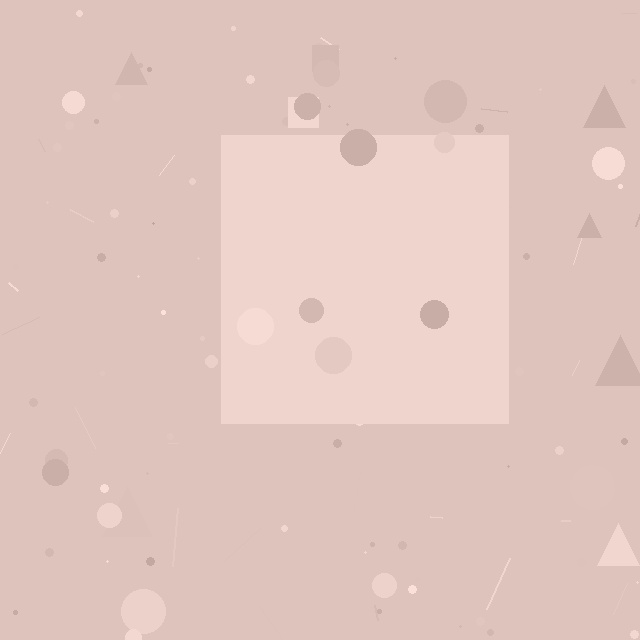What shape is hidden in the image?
A square is hidden in the image.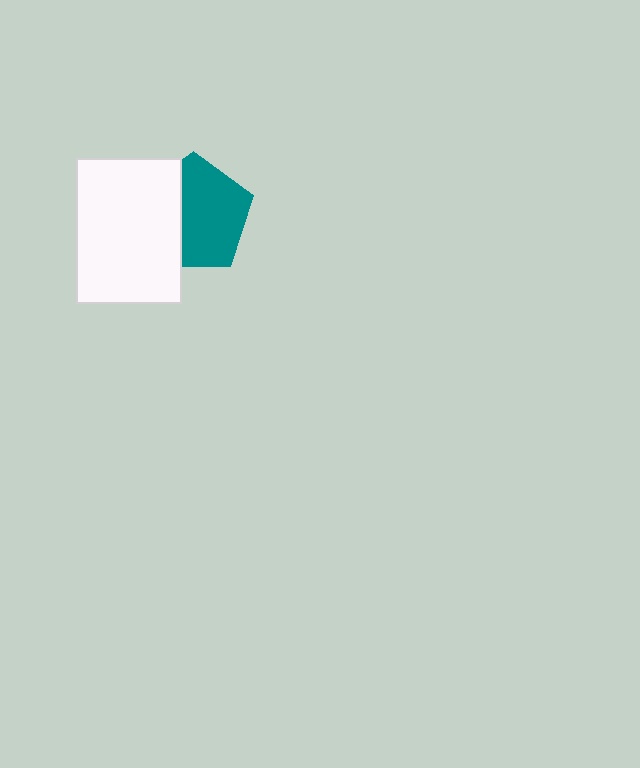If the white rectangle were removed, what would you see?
You would see the complete teal pentagon.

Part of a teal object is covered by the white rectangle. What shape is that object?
It is a pentagon.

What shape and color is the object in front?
The object in front is a white rectangle.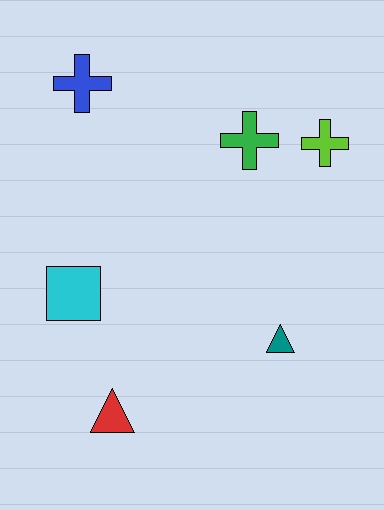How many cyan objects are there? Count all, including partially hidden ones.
There is 1 cyan object.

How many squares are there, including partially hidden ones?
There is 1 square.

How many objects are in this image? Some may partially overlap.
There are 6 objects.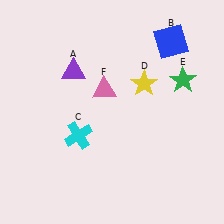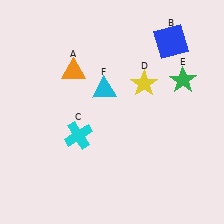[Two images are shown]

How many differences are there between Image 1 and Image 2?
There are 2 differences between the two images.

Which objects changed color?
A changed from purple to orange. F changed from pink to cyan.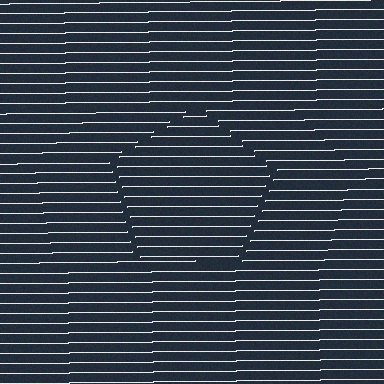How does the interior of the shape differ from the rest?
The interior of the shape contains the same grating, shifted by half a period — the contour is defined by the phase discontinuity where line-ends from the inner and outer gratings abut.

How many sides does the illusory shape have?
5 sides — the line-ends trace a pentagon.